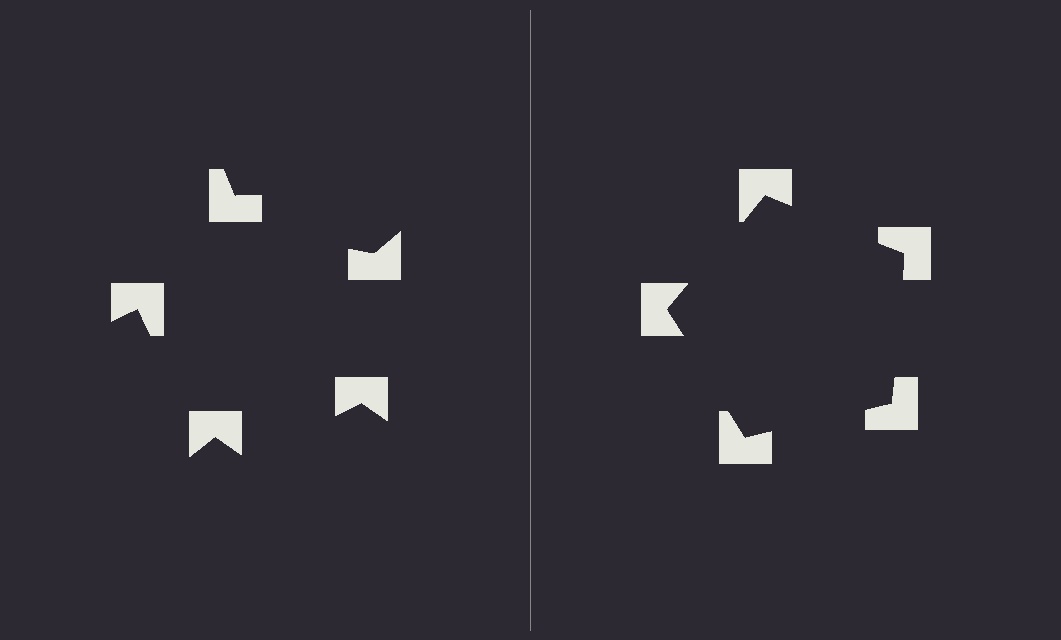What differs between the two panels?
The notched squares are positioned identically on both sides; only the wedge orientations differ. On the right they align to a pentagon; on the left they are misaligned.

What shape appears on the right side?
An illusory pentagon.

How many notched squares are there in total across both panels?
10 — 5 on each side.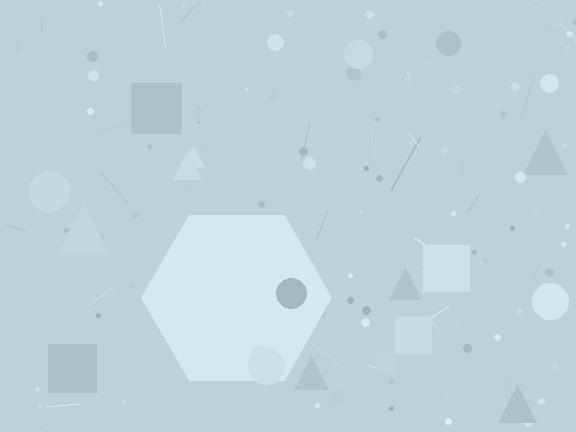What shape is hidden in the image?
A hexagon is hidden in the image.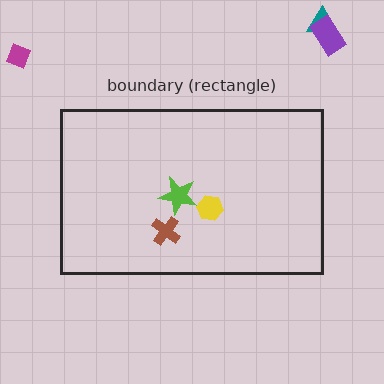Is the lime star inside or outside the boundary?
Inside.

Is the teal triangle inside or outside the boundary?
Outside.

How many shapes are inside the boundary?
3 inside, 3 outside.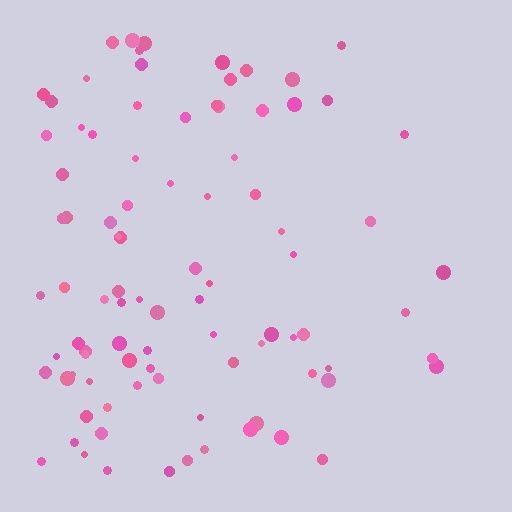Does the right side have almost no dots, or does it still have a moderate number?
Still a moderate number, just noticeably fewer than the left.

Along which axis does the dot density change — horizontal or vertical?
Horizontal.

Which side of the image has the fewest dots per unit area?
The right.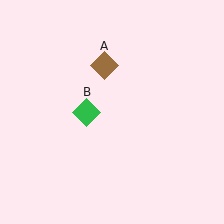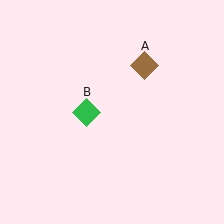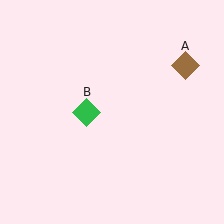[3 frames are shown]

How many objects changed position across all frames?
1 object changed position: brown diamond (object A).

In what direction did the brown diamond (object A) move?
The brown diamond (object A) moved right.